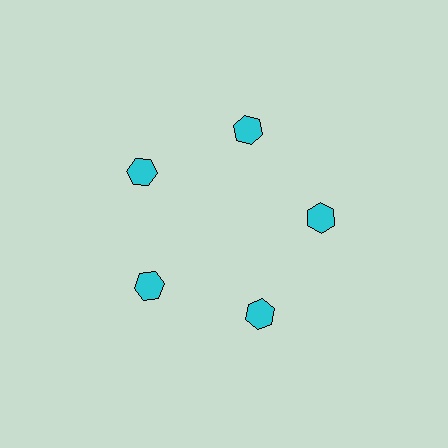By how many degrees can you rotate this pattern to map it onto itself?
The pattern maps onto itself every 72 degrees of rotation.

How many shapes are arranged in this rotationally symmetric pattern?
There are 5 shapes, arranged in 5 groups of 1.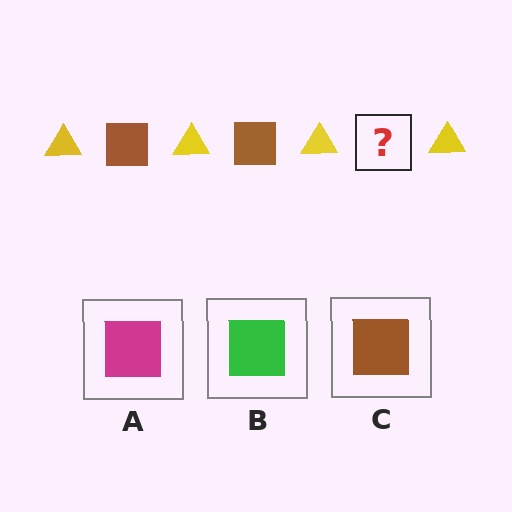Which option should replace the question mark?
Option C.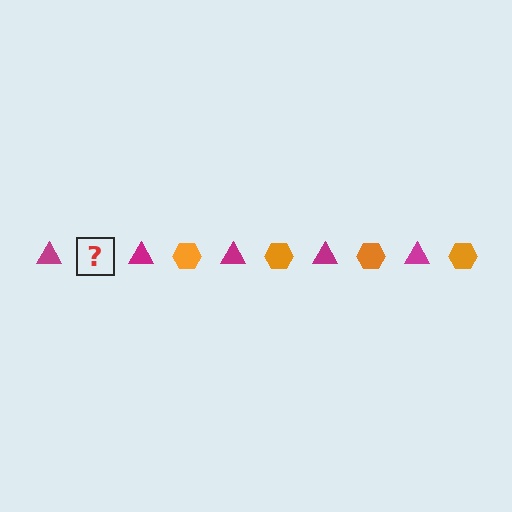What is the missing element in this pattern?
The missing element is an orange hexagon.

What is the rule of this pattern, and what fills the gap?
The rule is that the pattern alternates between magenta triangle and orange hexagon. The gap should be filled with an orange hexagon.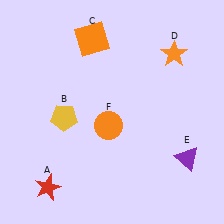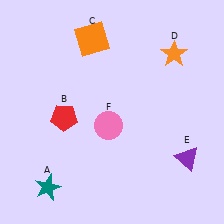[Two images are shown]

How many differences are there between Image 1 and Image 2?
There are 3 differences between the two images.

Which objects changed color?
A changed from red to teal. B changed from yellow to red. F changed from orange to pink.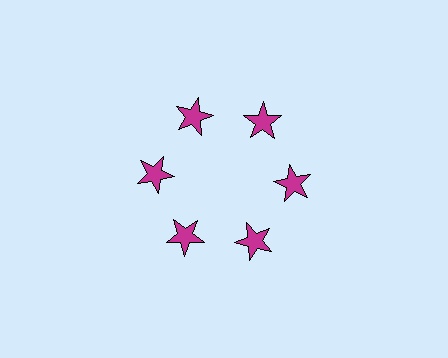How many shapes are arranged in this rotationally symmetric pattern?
There are 6 shapes, arranged in 6 groups of 1.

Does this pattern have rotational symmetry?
Yes, this pattern has 6-fold rotational symmetry. It looks the same after rotating 60 degrees around the center.